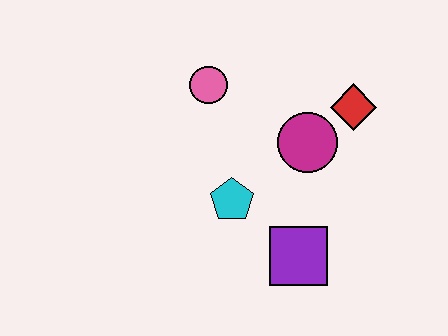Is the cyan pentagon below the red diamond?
Yes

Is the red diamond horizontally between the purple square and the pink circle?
No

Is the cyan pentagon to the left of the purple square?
Yes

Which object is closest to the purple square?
The cyan pentagon is closest to the purple square.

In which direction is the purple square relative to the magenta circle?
The purple square is below the magenta circle.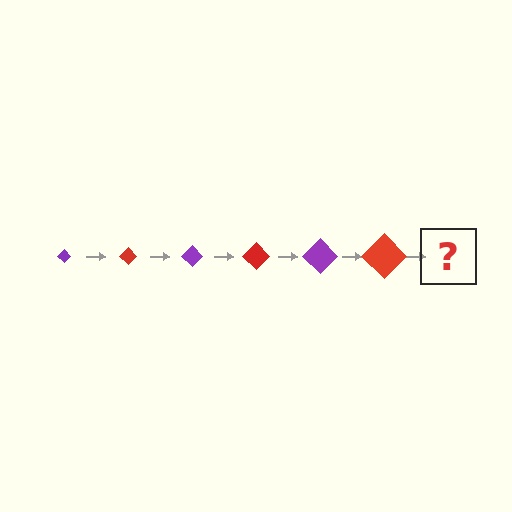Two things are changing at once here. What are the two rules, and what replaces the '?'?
The two rules are that the diamond grows larger each step and the color cycles through purple and red. The '?' should be a purple diamond, larger than the previous one.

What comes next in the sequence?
The next element should be a purple diamond, larger than the previous one.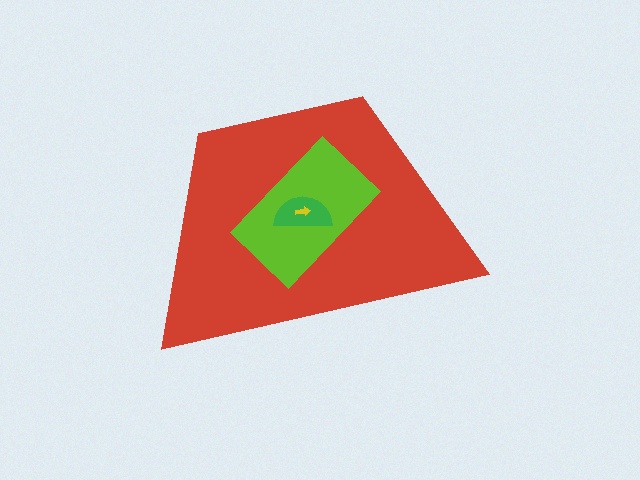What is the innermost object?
The yellow arrow.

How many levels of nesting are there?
4.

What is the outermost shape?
The red trapezoid.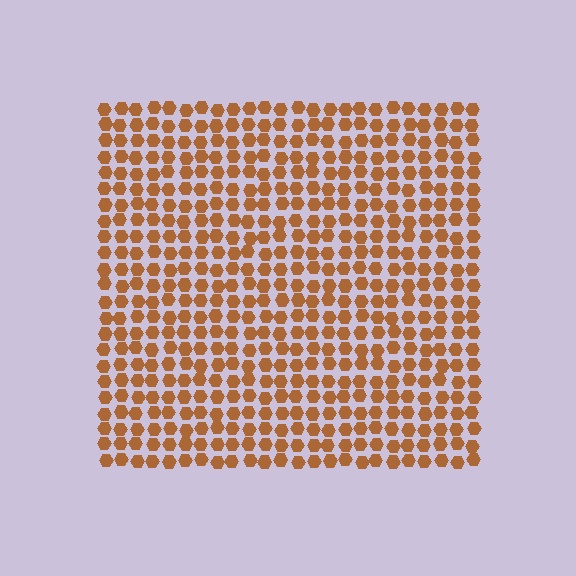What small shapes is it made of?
It is made of small hexagons.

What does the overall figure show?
The overall figure shows a square.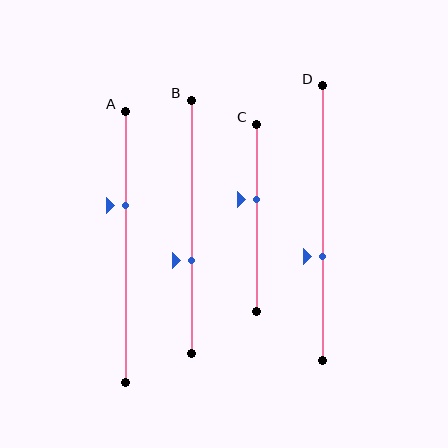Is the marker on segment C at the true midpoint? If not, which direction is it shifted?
No, the marker on segment C is shifted upward by about 10% of the segment length.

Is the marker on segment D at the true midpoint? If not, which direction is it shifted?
No, the marker on segment D is shifted downward by about 12% of the segment length.